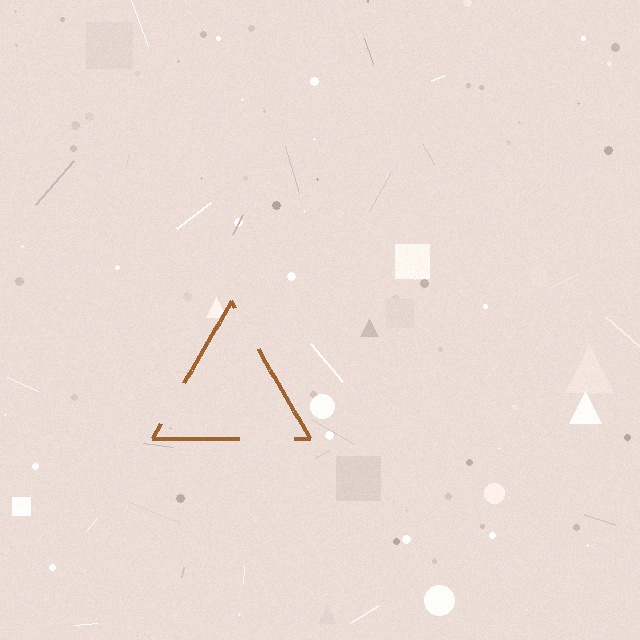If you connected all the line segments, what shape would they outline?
They would outline a triangle.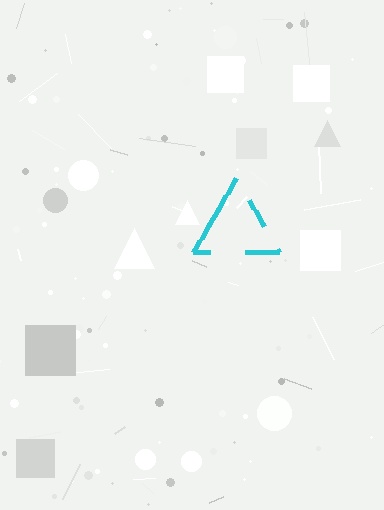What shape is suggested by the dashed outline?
The dashed outline suggests a triangle.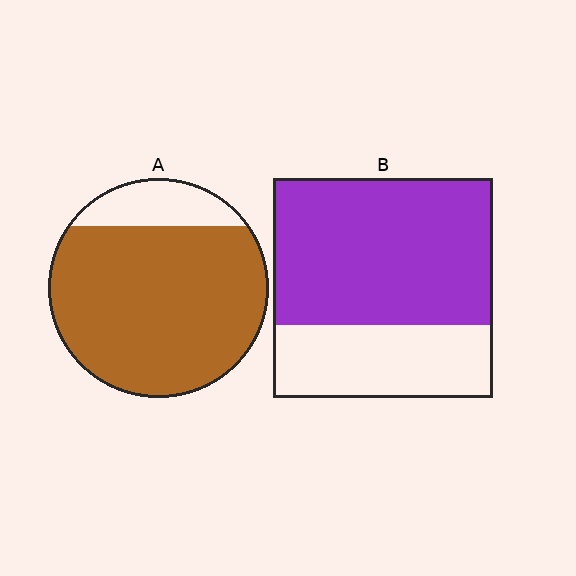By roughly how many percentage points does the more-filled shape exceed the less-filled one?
By roughly 15 percentage points (A over B).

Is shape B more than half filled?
Yes.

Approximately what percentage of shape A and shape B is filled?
A is approximately 85% and B is approximately 65%.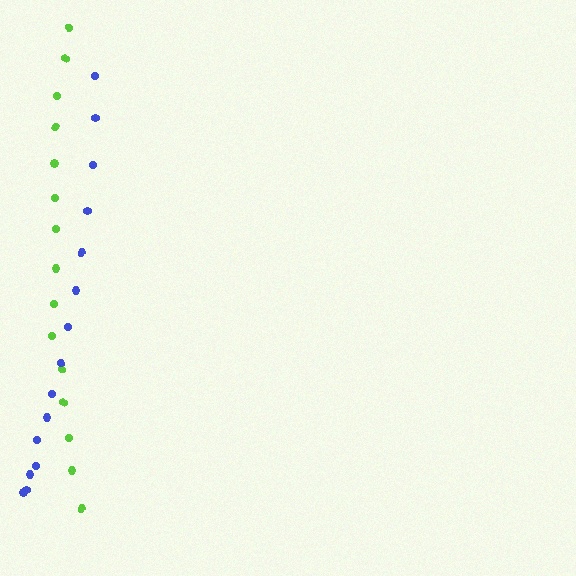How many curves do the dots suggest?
There are 2 distinct paths.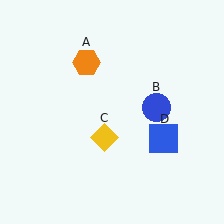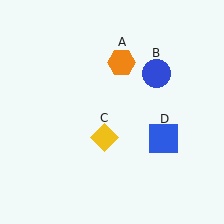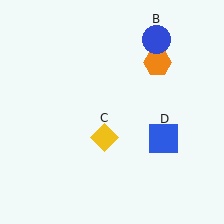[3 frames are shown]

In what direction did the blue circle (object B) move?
The blue circle (object B) moved up.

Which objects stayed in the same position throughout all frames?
Yellow diamond (object C) and blue square (object D) remained stationary.